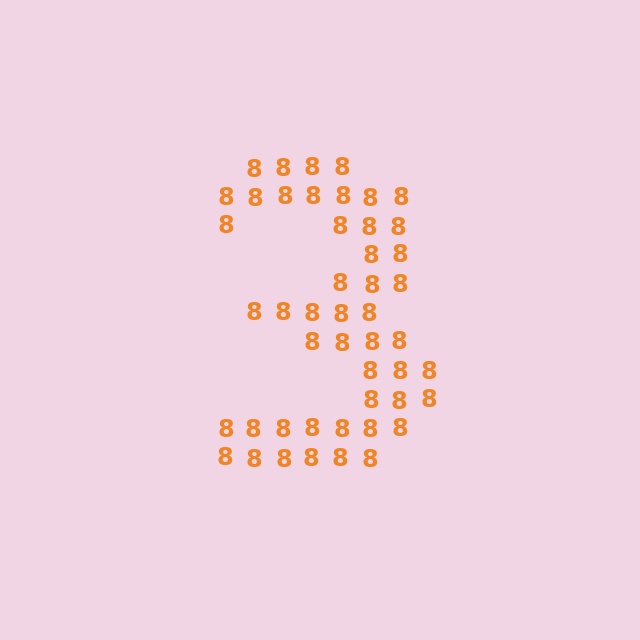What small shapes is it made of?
It is made of small digit 8's.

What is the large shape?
The large shape is the digit 3.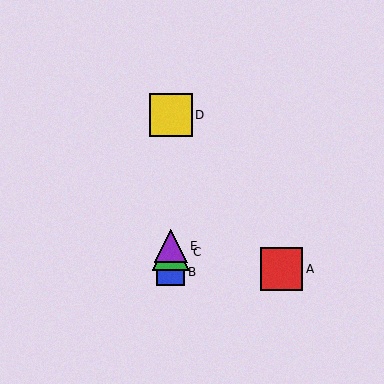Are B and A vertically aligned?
No, B is at x≈171 and A is at x≈281.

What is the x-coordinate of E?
Object E is at x≈171.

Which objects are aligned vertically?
Objects B, C, D, E are aligned vertically.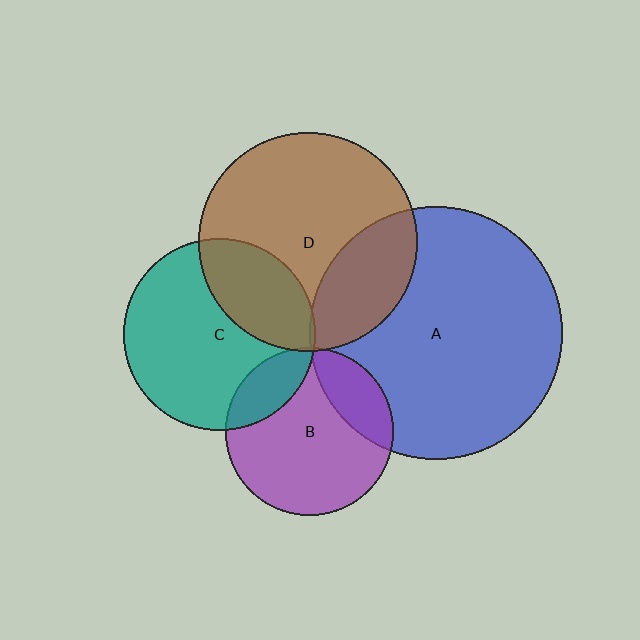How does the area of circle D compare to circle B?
Approximately 1.7 times.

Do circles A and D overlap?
Yes.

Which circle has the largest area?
Circle A (blue).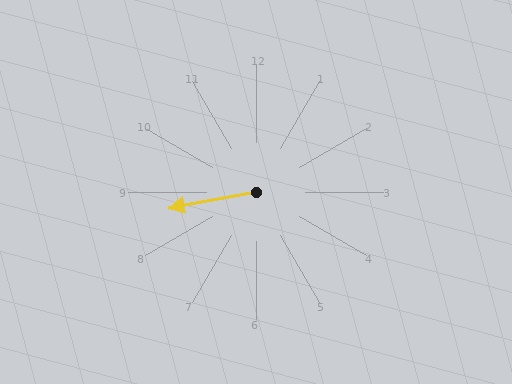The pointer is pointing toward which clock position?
Roughly 9 o'clock.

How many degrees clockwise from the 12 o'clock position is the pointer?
Approximately 260 degrees.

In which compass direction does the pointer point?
West.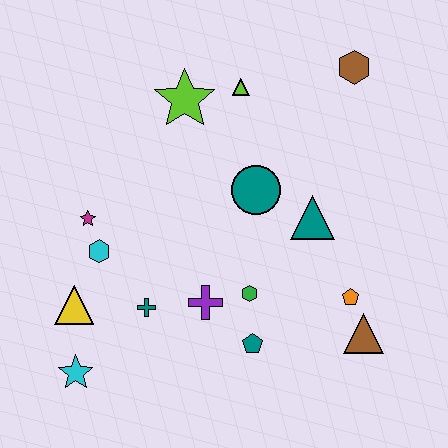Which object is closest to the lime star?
The lime triangle is closest to the lime star.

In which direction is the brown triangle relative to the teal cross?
The brown triangle is to the right of the teal cross.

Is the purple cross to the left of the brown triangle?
Yes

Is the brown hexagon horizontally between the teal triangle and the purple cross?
No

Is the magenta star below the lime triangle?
Yes